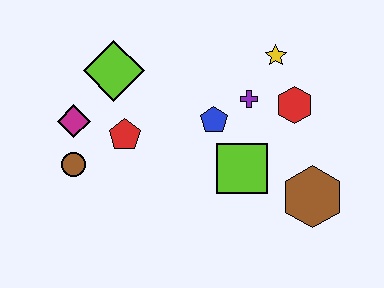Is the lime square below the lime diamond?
Yes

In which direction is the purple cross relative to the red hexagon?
The purple cross is to the left of the red hexagon.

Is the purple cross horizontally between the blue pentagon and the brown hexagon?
Yes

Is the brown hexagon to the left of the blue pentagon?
No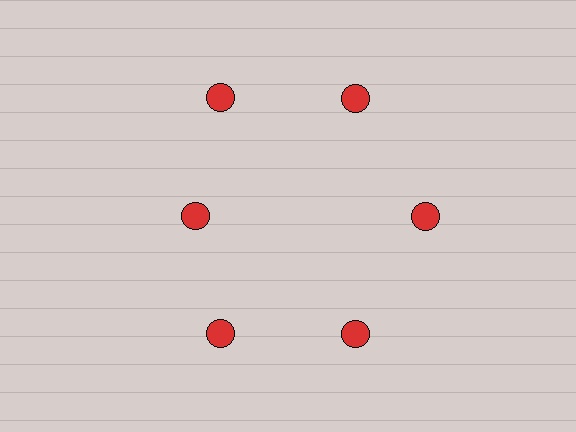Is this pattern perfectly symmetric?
No. The 6 red circles are arranged in a ring, but one element near the 9 o'clock position is pulled inward toward the center, breaking the 6-fold rotational symmetry.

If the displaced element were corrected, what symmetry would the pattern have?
It would have 6-fold rotational symmetry — the pattern would map onto itself every 60 degrees.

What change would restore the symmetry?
The symmetry would be restored by moving it outward, back onto the ring so that all 6 circles sit at equal angles and equal distance from the center.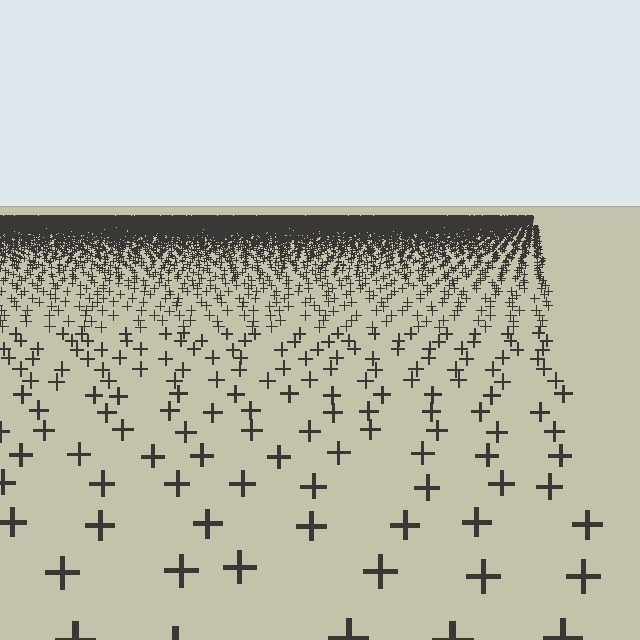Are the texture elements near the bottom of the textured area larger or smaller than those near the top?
Larger. Near the bottom, elements are closer to the viewer and appear at a bigger on-screen size.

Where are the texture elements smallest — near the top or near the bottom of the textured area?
Near the top.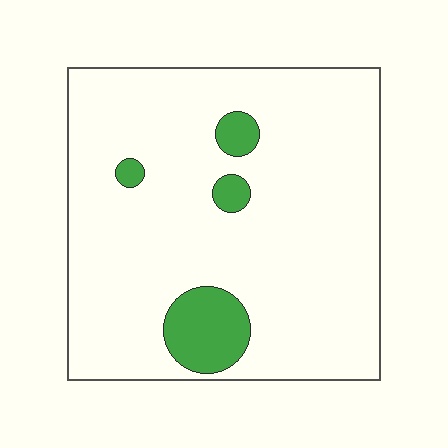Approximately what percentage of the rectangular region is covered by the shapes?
Approximately 10%.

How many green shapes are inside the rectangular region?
4.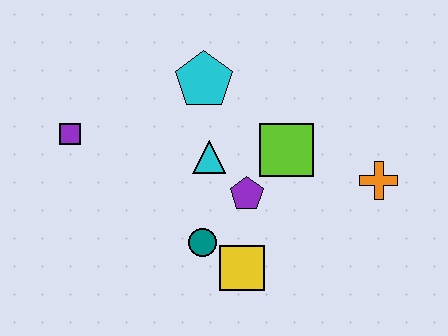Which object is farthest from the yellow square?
The purple square is farthest from the yellow square.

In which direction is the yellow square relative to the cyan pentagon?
The yellow square is below the cyan pentagon.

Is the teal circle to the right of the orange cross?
No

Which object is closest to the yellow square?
The teal circle is closest to the yellow square.